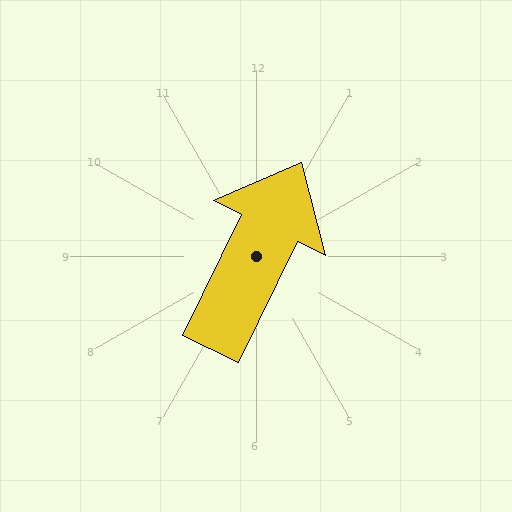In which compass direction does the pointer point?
Northeast.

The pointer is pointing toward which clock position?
Roughly 1 o'clock.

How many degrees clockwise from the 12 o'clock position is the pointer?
Approximately 26 degrees.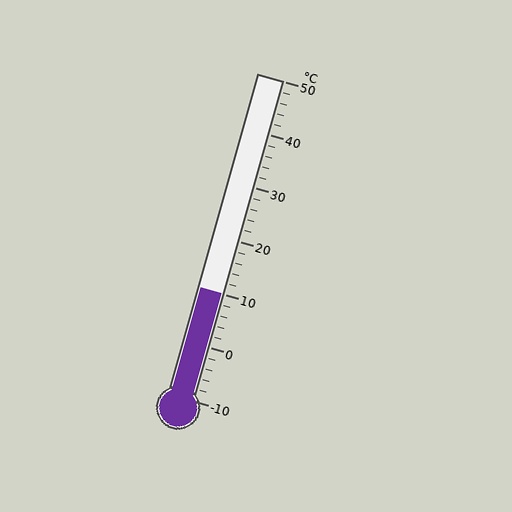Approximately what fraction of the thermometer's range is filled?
The thermometer is filled to approximately 35% of its range.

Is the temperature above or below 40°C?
The temperature is below 40°C.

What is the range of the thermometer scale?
The thermometer scale ranges from -10°C to 50°C.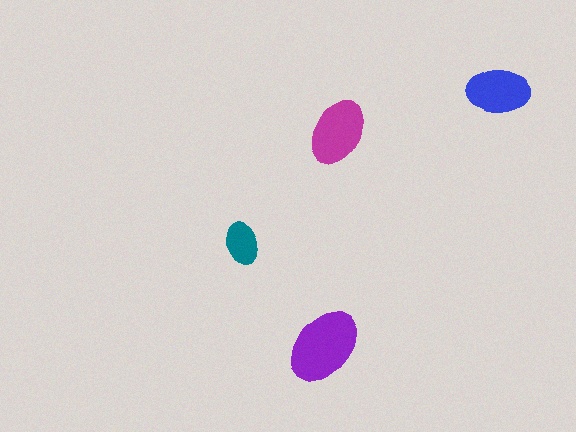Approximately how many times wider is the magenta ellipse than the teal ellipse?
About 1.5 times wider.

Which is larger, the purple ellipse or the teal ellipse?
The purple one.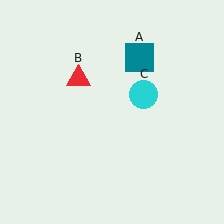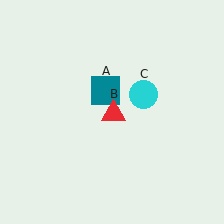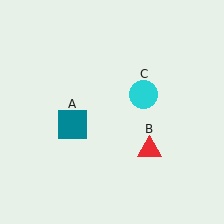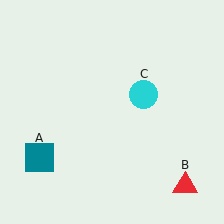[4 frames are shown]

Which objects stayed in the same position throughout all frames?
Cyan circle (object C) remained stationary.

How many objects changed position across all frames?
2 objects changed position: teal square (object A), red triangle (object B).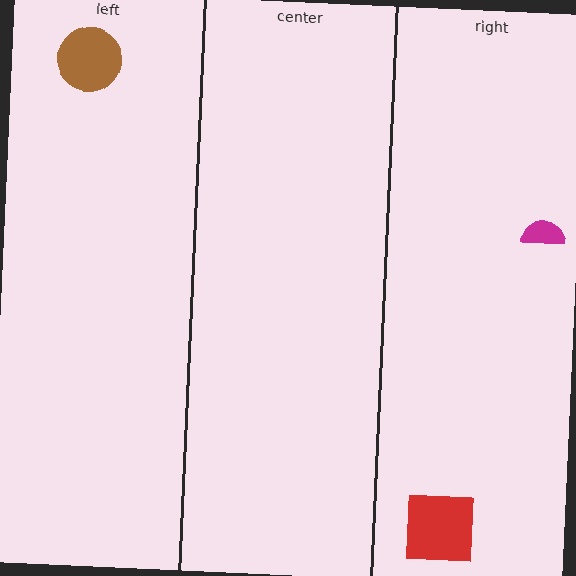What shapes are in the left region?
The brown circle.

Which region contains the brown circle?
The left region.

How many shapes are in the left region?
1.